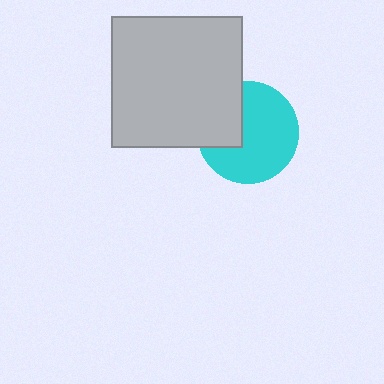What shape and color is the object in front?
The object in front is a light gray square.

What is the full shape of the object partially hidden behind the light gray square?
The partially hidden object is a cyan circle.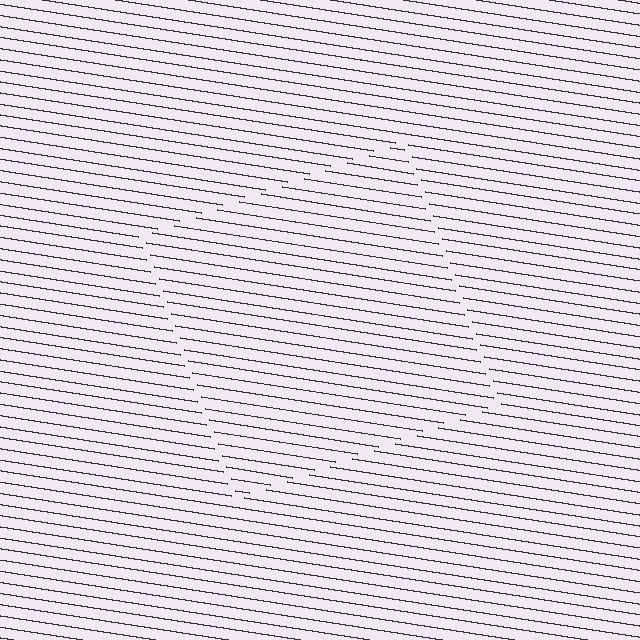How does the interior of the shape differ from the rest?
The interior of the shape contains the same grating, shifted by half a period — the contour is defined by the phase discontinuity where line-ends from the inner and outer gratings abut.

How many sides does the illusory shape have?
4 sides — the line-ends trace a square.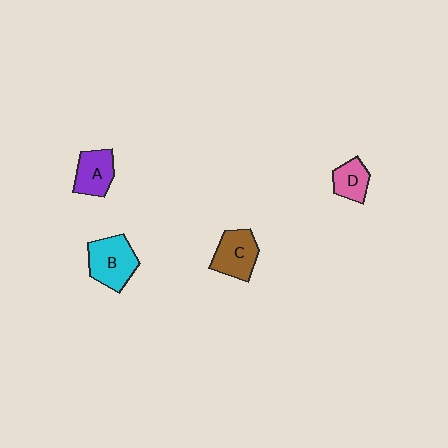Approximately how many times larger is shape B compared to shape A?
Approximately 1.3 times.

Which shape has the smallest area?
Shape D (pink).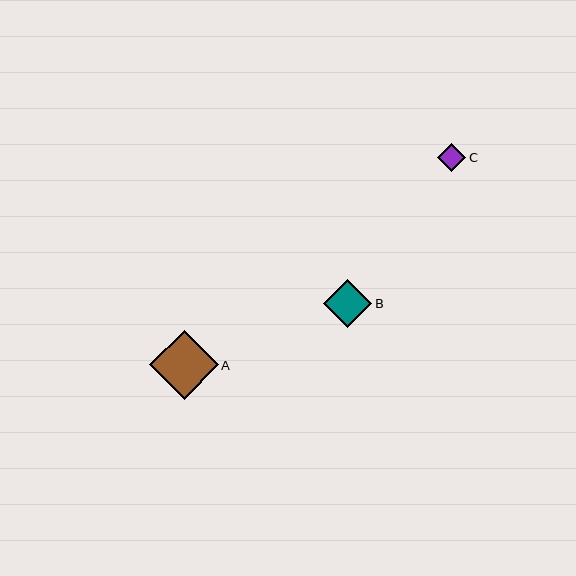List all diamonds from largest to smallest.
From largest to smallest: A, B, C.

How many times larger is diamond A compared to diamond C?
Diamond A is approximately 2.4 times the size of diamond C.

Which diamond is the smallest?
Diamond C is the smallest with a size of approximately 28 pixels.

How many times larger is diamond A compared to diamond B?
Diamond A is approximately 1.4 times the size of diamond B.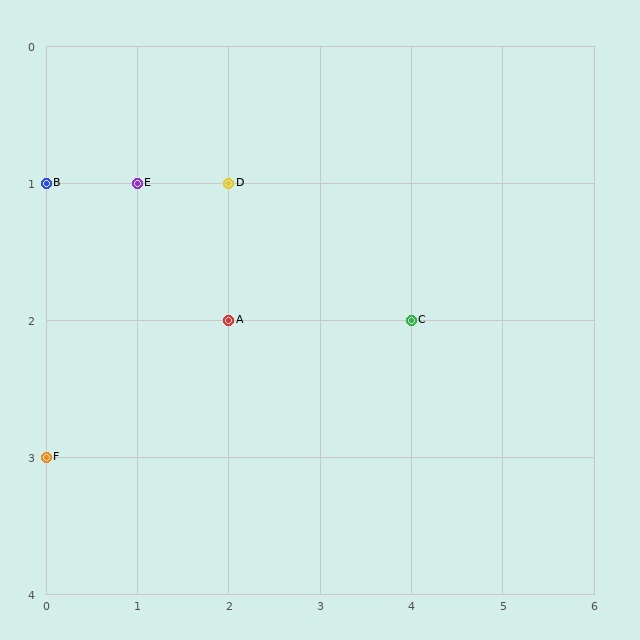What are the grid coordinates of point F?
Point F is at grid coordinates (0, 3).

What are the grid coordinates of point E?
Point E is at grid coordinates (1, 1).